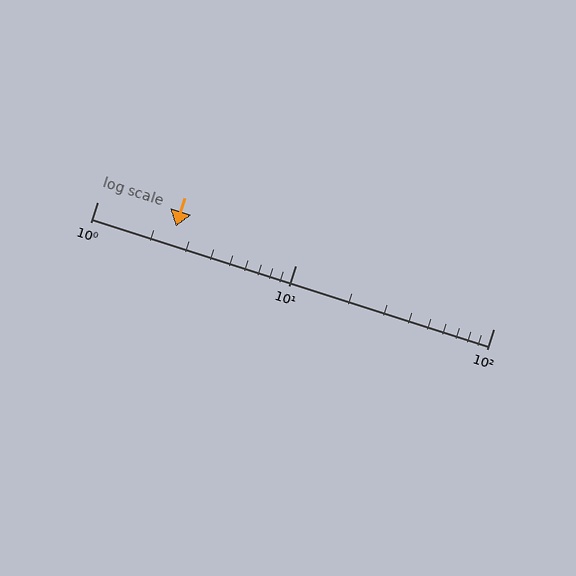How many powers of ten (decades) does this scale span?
The scale spans 2 decades, from 1 to 100.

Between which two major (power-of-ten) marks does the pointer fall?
The pointer is between 1 and 10.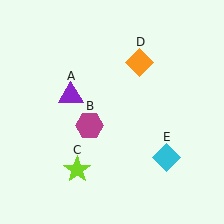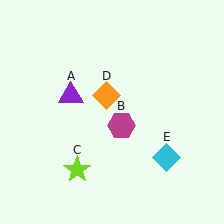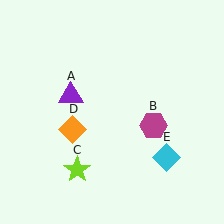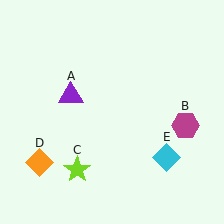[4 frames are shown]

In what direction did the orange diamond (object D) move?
The orange diamond (object D) moved down and to the left.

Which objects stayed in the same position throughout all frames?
Purple triangle (object A) and lime star (object C) and cyan diamond (object E) remained stationary.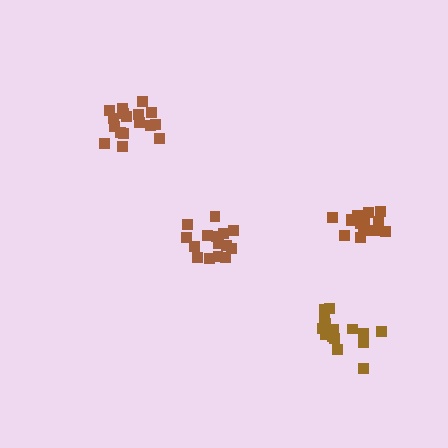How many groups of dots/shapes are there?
There are 4 groups.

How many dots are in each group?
Group 1: 17 dots, Group 2: 15 dots, Group 3: 16 dots, Group 4: 16 dots (64 total).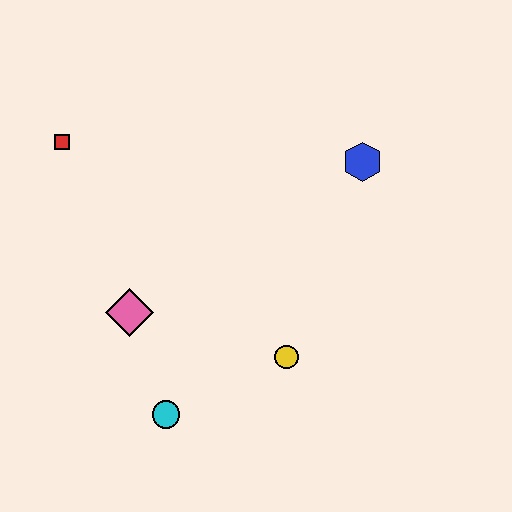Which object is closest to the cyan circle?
The pink diamond is closest to the cyan circle.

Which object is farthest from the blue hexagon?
The cyan circle is farthest from the blue hexagon.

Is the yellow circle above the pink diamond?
No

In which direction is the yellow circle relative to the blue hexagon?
The yellow circle is below the blue hexagon.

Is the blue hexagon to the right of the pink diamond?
Yes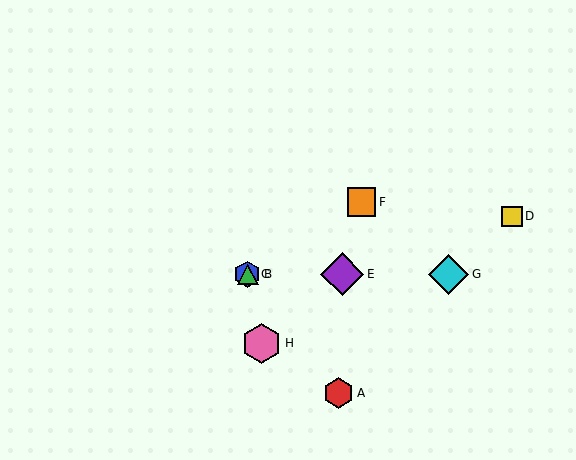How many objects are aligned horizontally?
4 objects (B, C, E, G) are aligned horizontally.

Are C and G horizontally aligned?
Yes, both are at y≈274.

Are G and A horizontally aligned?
No, G is at y≈274 and A is at y≈393.